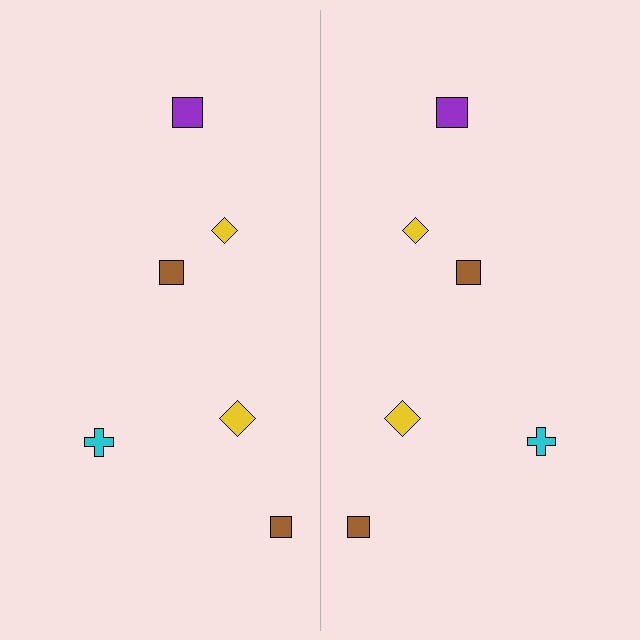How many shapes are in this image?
There are 12 shapes in this image.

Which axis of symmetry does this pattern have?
The pattern has a vertical axis of symmetry running through the center of the image.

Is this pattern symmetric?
Yes, this pattern has bilateral (reflection) symmetry.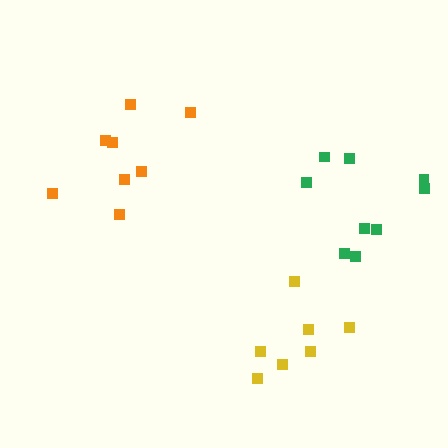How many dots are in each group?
Group 1: 7 dots, Group 2: 8 dots, Group 3: 9 dots (24 total).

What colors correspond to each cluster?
The clusters are colored: yellow, orange, green.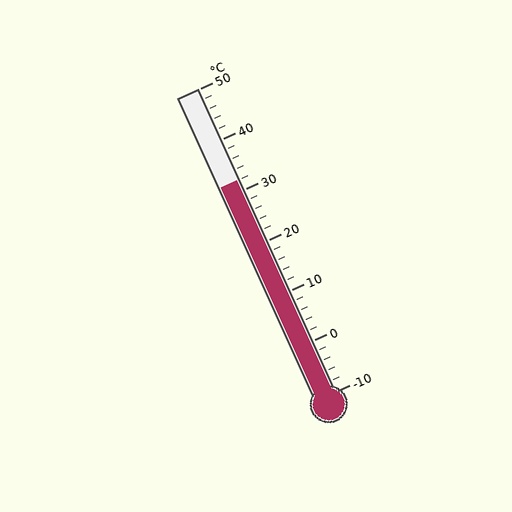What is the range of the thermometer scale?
The thermometer scale ranges from -10°C to 50°C.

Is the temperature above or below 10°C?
The temperature is above 10°C.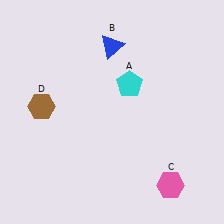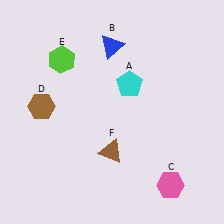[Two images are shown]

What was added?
A lime hexagon (E), a brown triangle (F) were added in Image 2.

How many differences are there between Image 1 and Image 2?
There are 2 differences between the two images.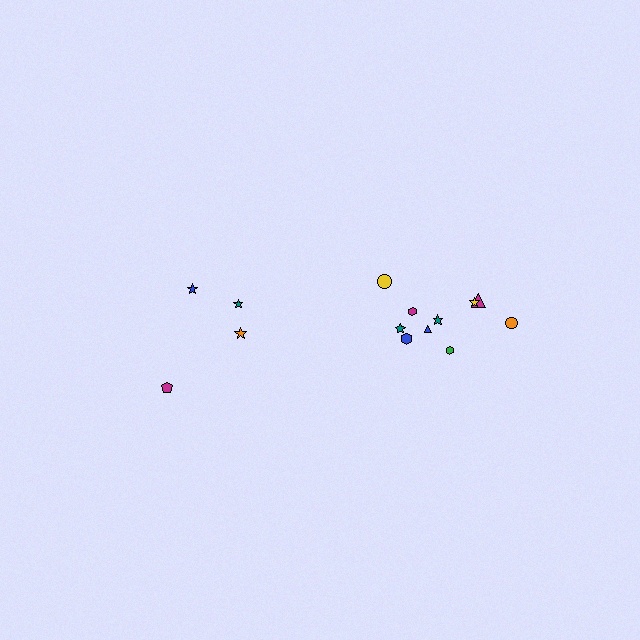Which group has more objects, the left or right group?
The right group.